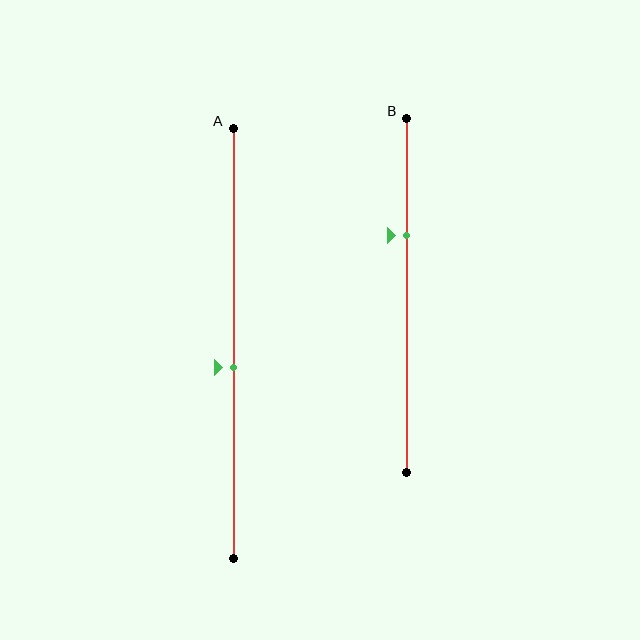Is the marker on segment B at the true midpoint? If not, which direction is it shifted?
No, the marker on segment B is shifted upward by about 17% of the segment length.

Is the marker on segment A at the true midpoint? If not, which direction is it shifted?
No, the marker on segment A is shifted downward by about 6% of the segment length.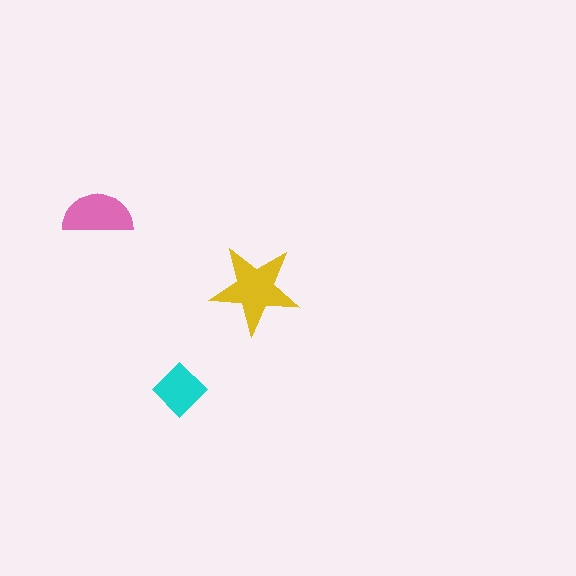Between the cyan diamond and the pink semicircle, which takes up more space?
The pink semicircle.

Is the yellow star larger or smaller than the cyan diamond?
Larger.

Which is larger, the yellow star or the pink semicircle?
The yellow star.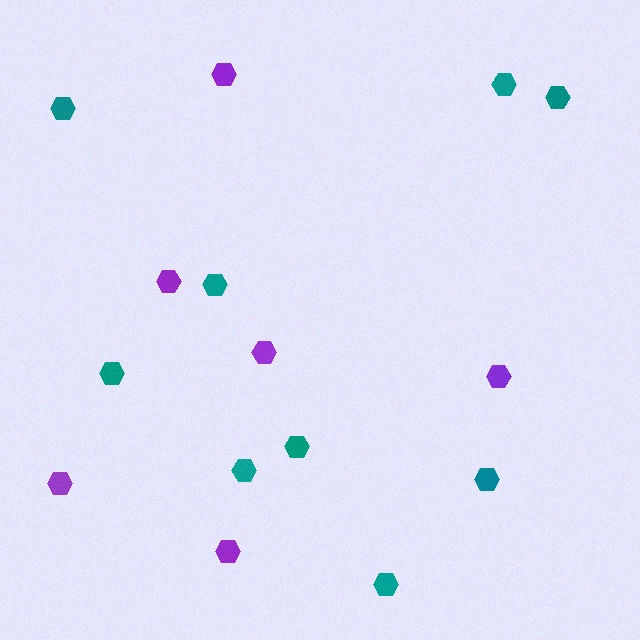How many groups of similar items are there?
There are 2 groups: one group of purple hexagons (6) and one group of teal hexagons (9).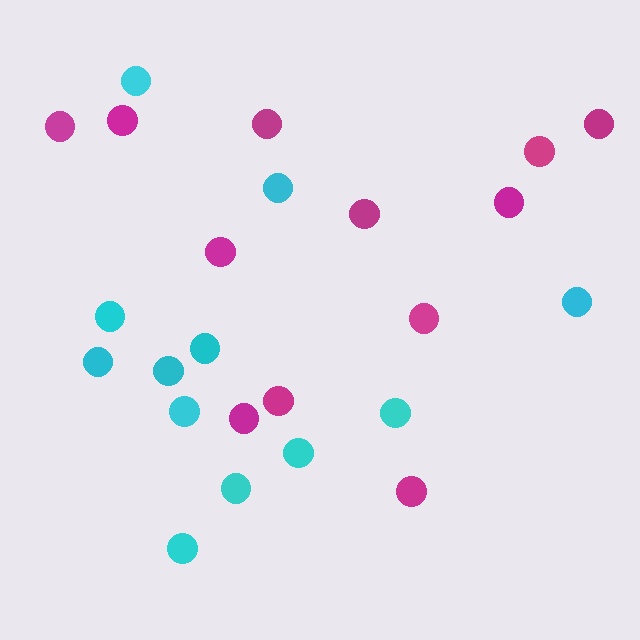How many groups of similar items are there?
There are 2 groups: one group of magenta circles (12) and one group of cyan circles (12).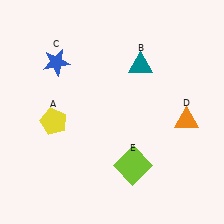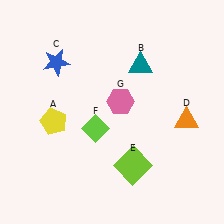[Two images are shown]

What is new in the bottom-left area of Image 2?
A lime diamond (F) was added in the bottom-left area of Image 2.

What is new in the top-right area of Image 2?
A pink hexagon (G) was added in the top-right area of Image 2.